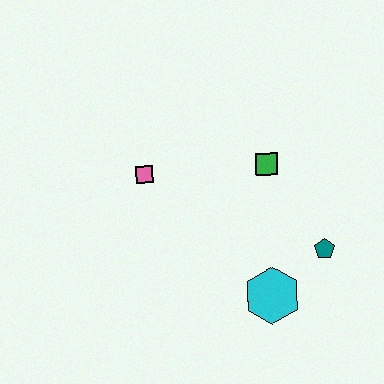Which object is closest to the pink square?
The green square is closest to the pink square.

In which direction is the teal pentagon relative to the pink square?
The teal pentagon is to the right of the pink square.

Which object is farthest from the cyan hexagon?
The pink square is farthest from the cyan hexagon.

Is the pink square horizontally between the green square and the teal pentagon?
No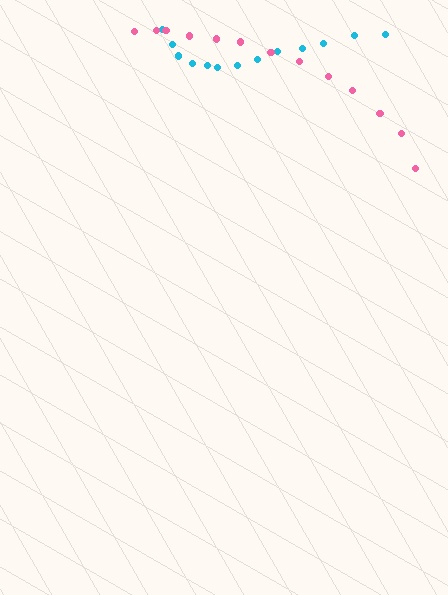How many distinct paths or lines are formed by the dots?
There are 2 distinct paths.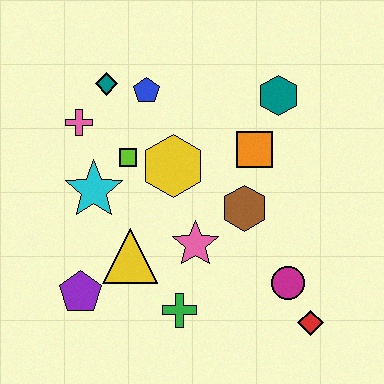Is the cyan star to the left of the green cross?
Yes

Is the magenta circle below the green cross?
No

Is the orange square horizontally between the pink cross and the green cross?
No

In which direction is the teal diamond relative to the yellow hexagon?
The teal diamond is above the yellow hexagon.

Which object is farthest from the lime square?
The red diamond is farthest from the lime square.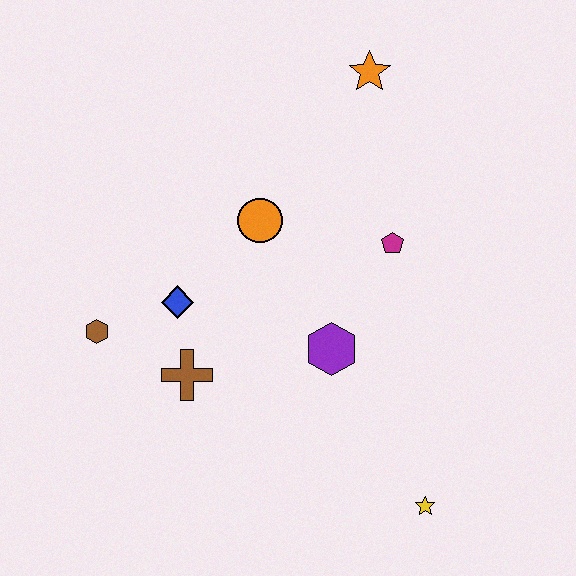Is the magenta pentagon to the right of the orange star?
Yes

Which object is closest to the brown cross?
The blue diamond is closest to the brown cross.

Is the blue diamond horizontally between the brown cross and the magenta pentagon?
No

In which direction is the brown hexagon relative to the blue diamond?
The brown hexagon is to the left of the blue diamond.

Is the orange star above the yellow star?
Yes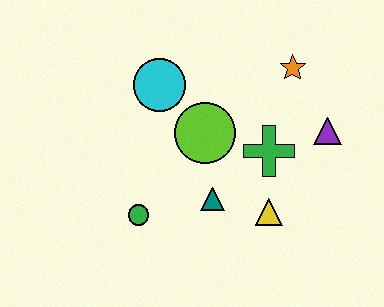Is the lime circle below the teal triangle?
No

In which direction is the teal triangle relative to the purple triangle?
The teal triangle is to the left of the purple triangle.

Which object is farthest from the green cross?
The green circle is farthest from the green cross.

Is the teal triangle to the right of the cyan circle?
Yes